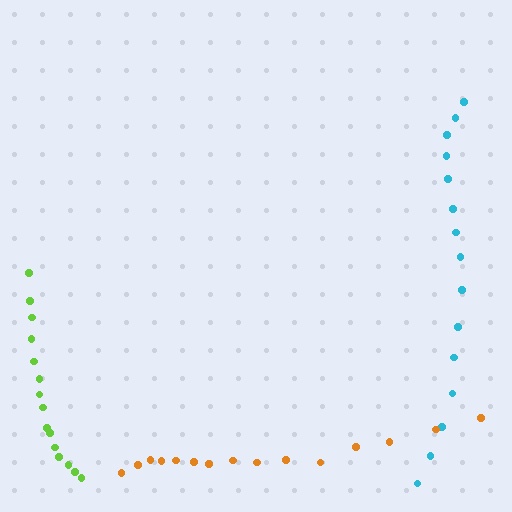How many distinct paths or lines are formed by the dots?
There are 3 distinct paths.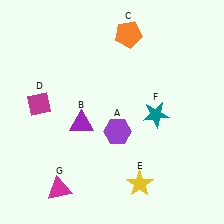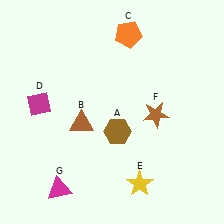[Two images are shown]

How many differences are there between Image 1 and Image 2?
There are 3 differences between the two images.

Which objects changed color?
A changed from purple to brown. B changed from purple to brown. F changed from teal to brown.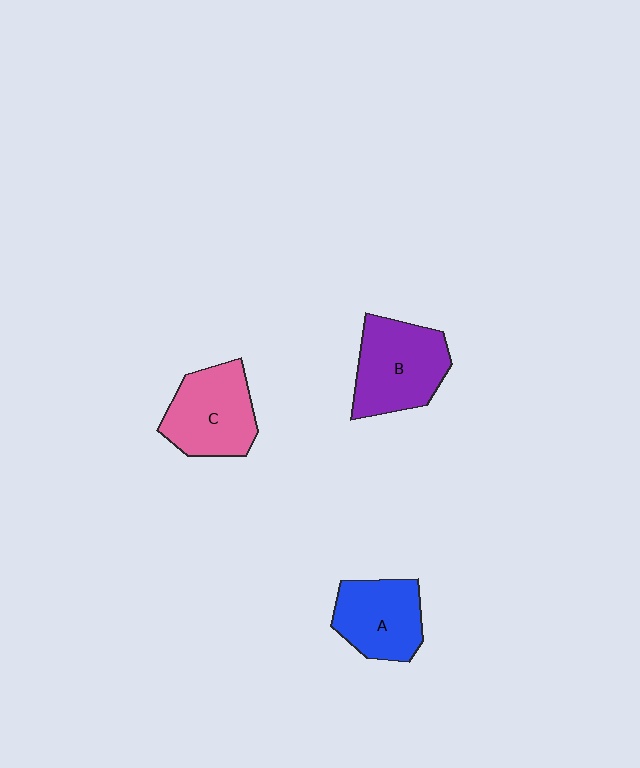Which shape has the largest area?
Shape B (purple).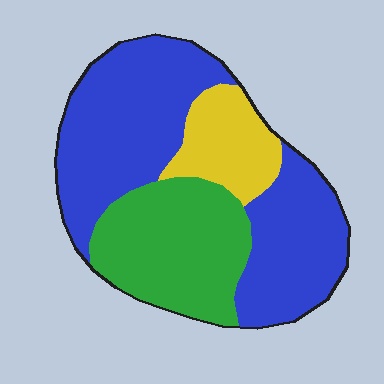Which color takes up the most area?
Blue, at roughly 55%.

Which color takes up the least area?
Yellow, at roughly 15%.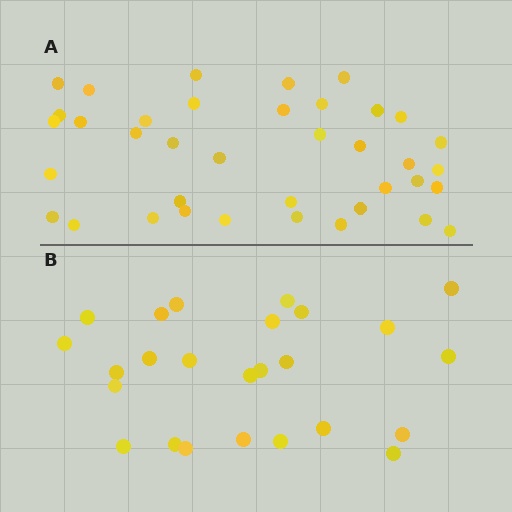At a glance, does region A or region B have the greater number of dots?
Region A (the top region) has more dots.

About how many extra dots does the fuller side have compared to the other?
Region A has approximately 15 more dots than region B.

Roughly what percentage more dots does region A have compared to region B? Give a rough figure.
About 50% more.